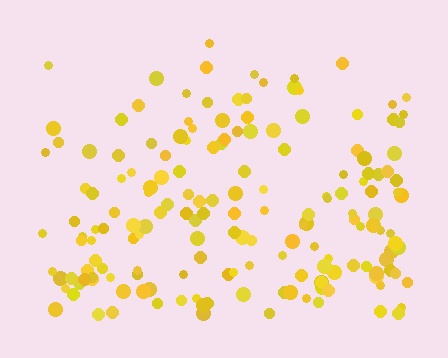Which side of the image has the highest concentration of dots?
The bottom.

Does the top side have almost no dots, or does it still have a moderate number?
Still a moderate number, just noticeably fewer than the bottom.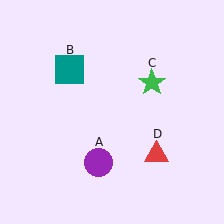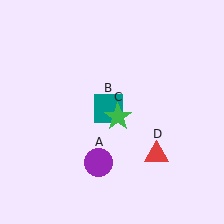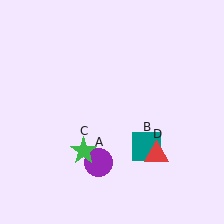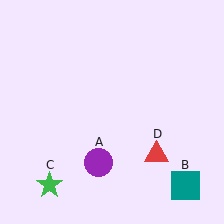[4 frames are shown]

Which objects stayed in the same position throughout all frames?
Purple circle (object A) and red triangle (object D) remained stationary.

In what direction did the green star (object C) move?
The green star (object C) moved down and to the left.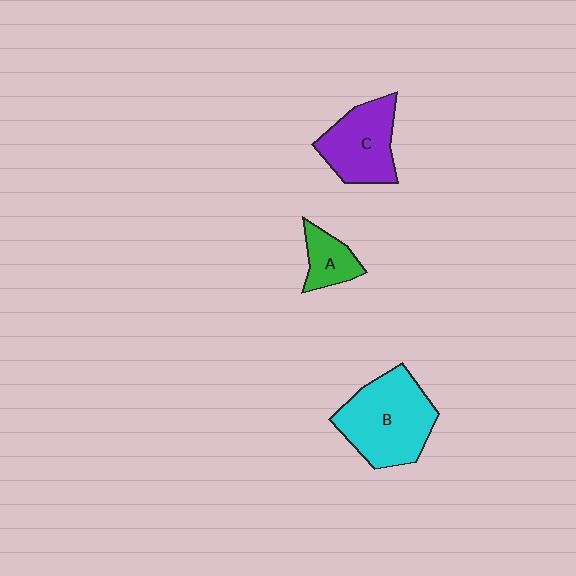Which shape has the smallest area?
Shape A (green).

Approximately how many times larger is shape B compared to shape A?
Approximately 2.7 times.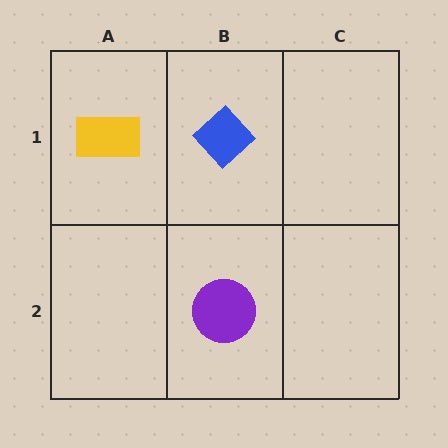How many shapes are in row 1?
2 shapes.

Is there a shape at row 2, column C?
No, that cell is empty.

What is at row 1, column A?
A yellow rectangle.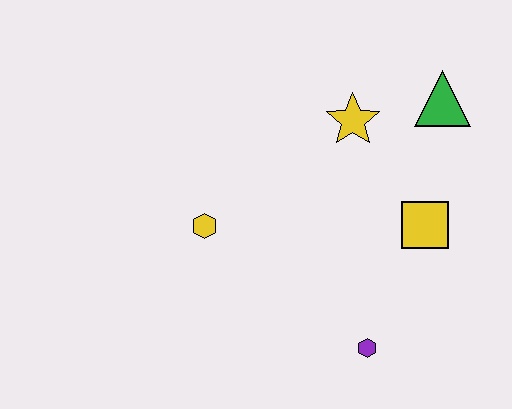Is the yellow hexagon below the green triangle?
Yes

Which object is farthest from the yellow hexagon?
The green triangle is farthest from the yellow hexagon.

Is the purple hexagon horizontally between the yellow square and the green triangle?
No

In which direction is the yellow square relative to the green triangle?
The yellow square is below the green triangle.